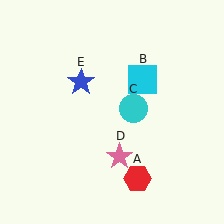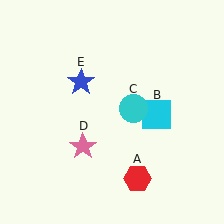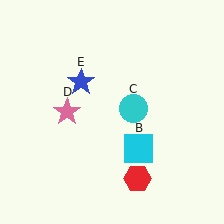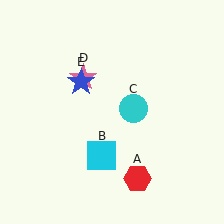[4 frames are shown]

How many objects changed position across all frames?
2 objects changed position: cyan square (object B), pink star (object D).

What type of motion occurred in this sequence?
The cyan square (object B), pink star (object D) rotated clockwise around the center of the scene.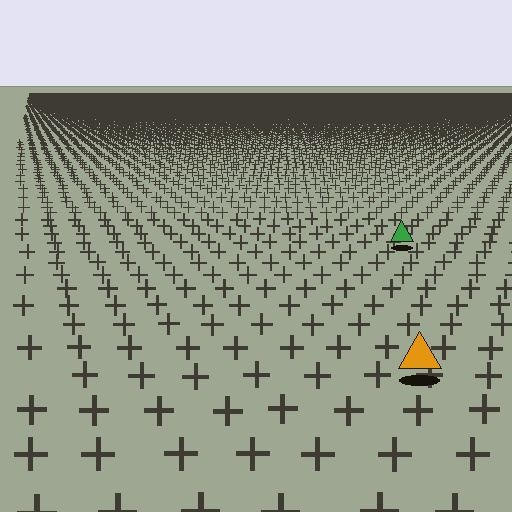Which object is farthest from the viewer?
The green triangle is farthest from the viewer. It appears smaller and the ground texture around it is denser.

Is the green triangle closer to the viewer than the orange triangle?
No. The orange triangle is closer — you can tell from the texture gradient: the ground texture is coarser near it.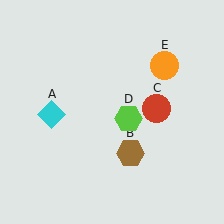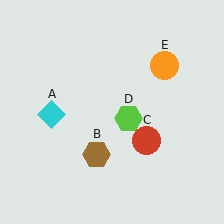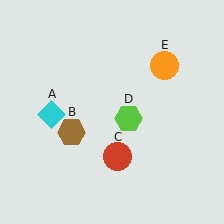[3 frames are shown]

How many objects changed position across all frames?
2 objects changed position: brown hexagon (object B), red circle (object C).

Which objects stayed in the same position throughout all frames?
Cyan diamond (object A) and lime hexagon (object D) and orange circle (object E) remained stationary.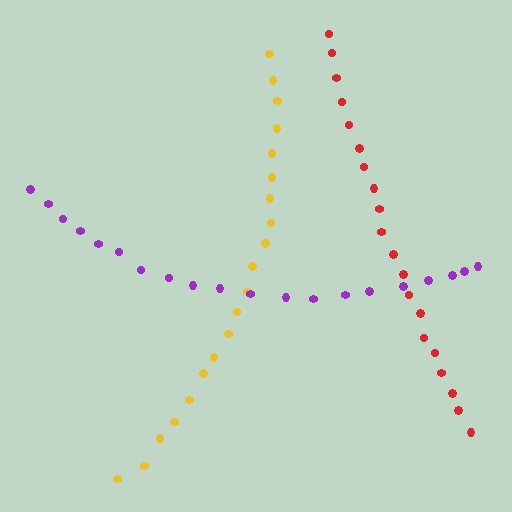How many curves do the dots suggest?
There are 3 distinct paths.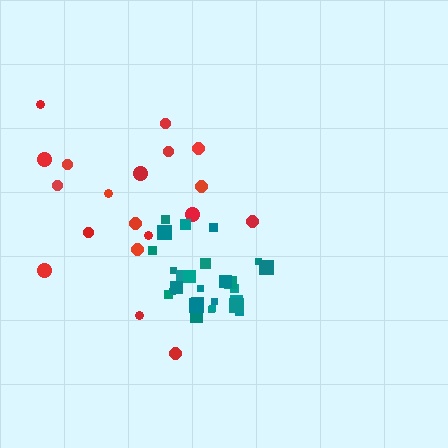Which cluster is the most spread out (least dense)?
Red.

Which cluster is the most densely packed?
Teal.